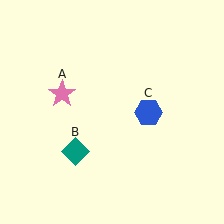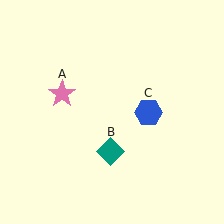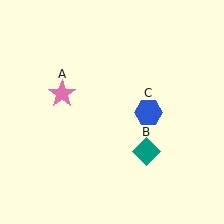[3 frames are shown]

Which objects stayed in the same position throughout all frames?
Pink star (object A) and blue hexagon (object C) remained stationary.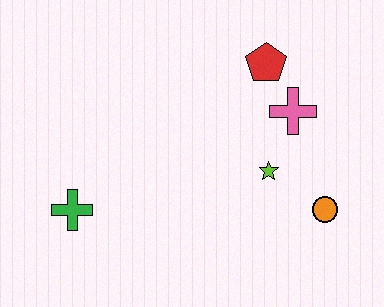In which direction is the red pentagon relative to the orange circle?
The red pentagon is above the orange circle.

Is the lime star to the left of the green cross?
No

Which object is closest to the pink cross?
The red pentagon is closest to the pink cross.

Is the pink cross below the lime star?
No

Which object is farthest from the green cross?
The orange circle is farthest from the green cross.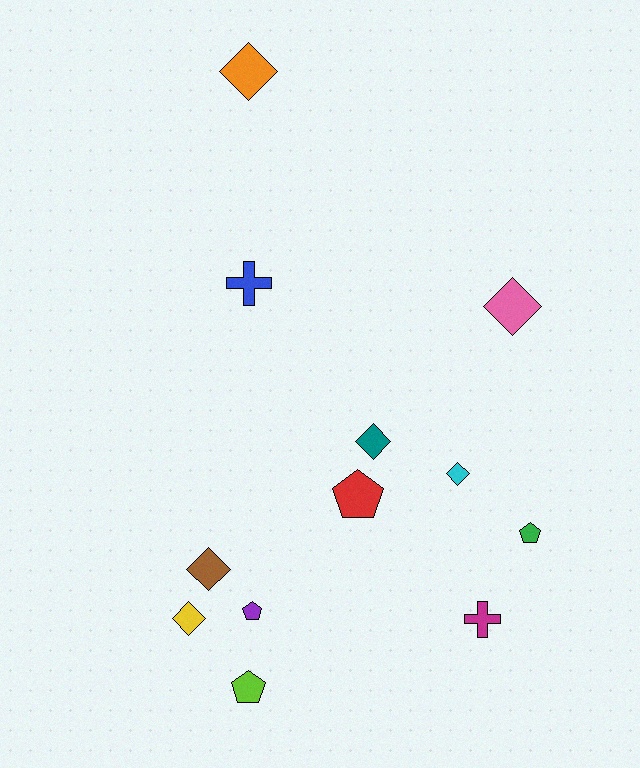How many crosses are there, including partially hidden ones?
There are 2 crosses.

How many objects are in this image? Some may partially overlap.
There are 12 objects.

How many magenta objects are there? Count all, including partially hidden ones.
There is 1 magenta object.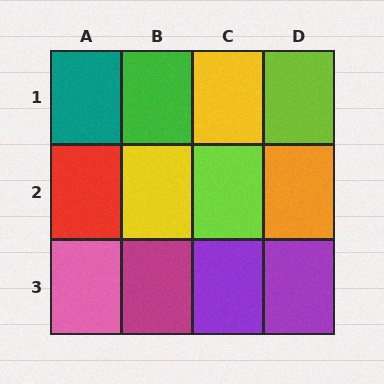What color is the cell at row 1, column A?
Teal.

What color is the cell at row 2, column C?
Lime.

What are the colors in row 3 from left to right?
Pink, magenta, purple, purple.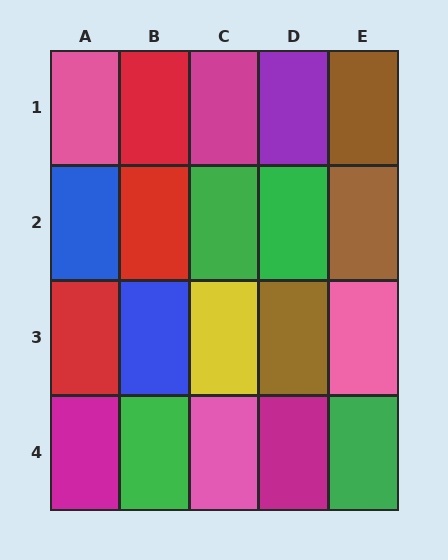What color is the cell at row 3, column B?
Blue.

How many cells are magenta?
3 cells are magenta.